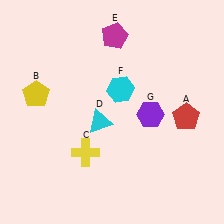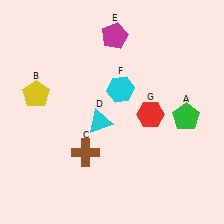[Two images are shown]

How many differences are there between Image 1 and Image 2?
There are 3 differences between the two images.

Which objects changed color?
A changed from red to green. C changed from yellow to brown. G changed from purple to red.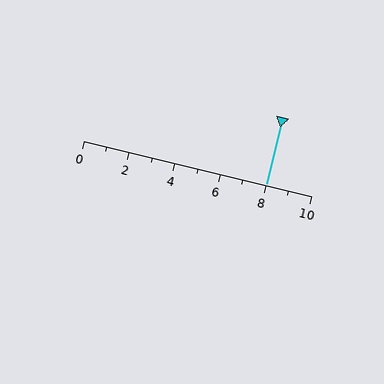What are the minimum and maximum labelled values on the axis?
The axis runs from 0 to 10.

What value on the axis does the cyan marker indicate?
The marker indicates approximately 8.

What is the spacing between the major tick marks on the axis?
The major ticks are spaced 2 apart.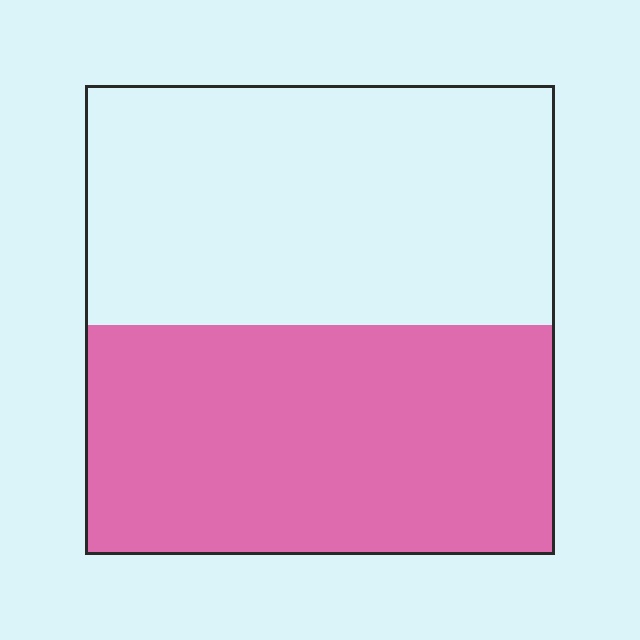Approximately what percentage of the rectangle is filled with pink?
Approximately 50%.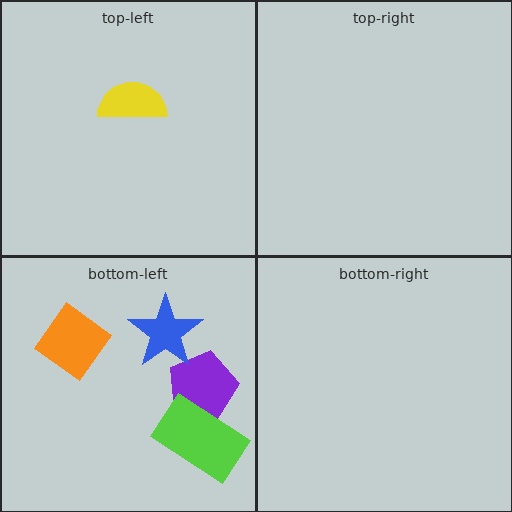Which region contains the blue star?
The bottom-left region.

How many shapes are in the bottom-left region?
4.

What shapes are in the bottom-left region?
The orange diamond, the purple pentagon, the lime rectangle, the blue star.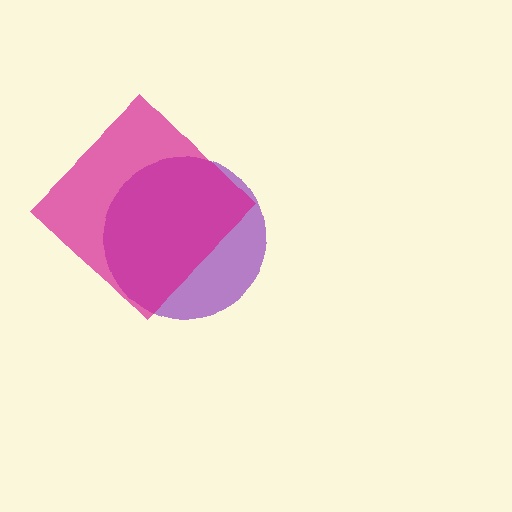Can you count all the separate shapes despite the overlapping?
Yes, there are 2 separate shapes.